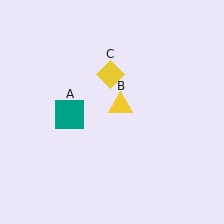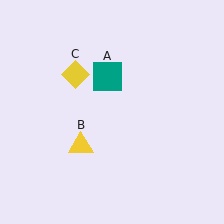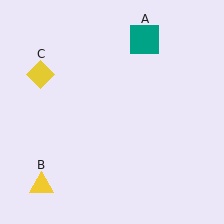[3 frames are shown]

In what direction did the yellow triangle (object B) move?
The yellow triangle (object B) moved down and to the left.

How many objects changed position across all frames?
3 objects changed position: teal square (object A), yellow triangle (object B), yellow diamond (object C).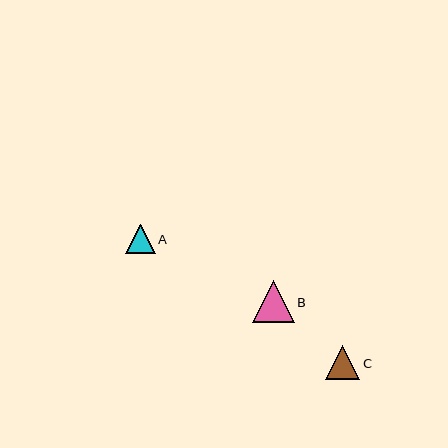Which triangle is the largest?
Triangle B is the largest with a size of approximately 42 pixels.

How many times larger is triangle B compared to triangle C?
Triangle B is approximately 1.2 times the size of triangle C.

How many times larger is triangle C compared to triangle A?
Triangle C is approximately 1.1 times the size of triangle A.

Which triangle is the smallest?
Triangle A is the smallest with a size of approximately 30 pixels.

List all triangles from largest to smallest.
From largest to smallest: B, C, A.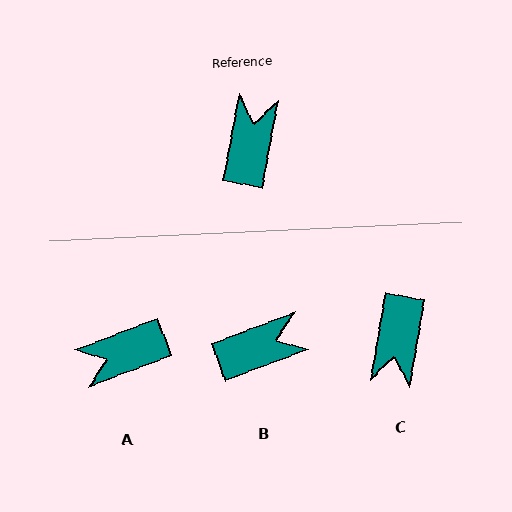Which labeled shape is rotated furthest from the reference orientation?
C, about 180 degrees away.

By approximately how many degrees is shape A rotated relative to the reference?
Approximately 121 degrees counter-clockwise.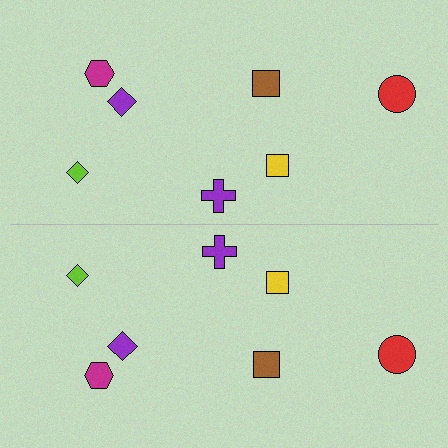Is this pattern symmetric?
Yes, this pattern has bilateral (reflection) symmetry.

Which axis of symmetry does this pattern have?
The pattern has a horizontal axis of symmetry running through the center of the image.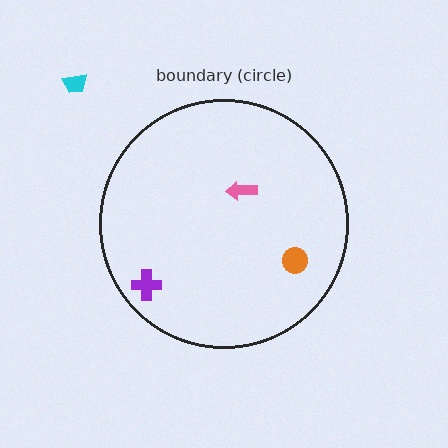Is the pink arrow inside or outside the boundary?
Inside.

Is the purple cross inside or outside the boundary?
Inside.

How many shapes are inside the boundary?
3 inside, 1 outside.